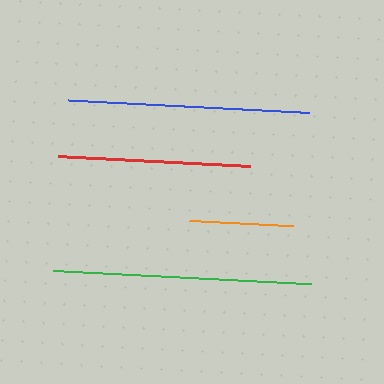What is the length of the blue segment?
The blue segment is approximately 242 pixels long.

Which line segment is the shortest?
The orange line is the shortest at approximately 104 pixels.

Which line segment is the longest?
The green line is the longest at approximately 260 pixels.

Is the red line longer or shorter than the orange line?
The red line is longer than the orange line.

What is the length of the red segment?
The red segment is approximately 194 pixels long.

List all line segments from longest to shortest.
From longest to shortest: green, blue, red, orange.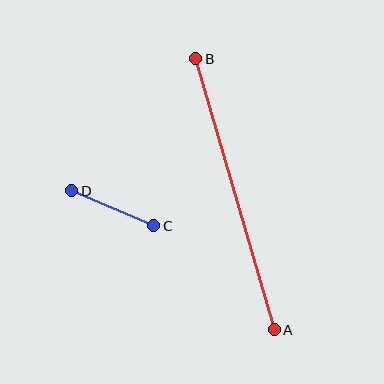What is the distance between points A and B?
The distance is approximately 282 pixels.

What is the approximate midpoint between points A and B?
The midpoint is at approximately (235, 194) pixels.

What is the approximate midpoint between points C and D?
The midpoint is at approximately (113, 208) pixels.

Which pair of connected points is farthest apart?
Points A and B are farthest apart.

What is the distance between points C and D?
The distance is approximately 90 pixels.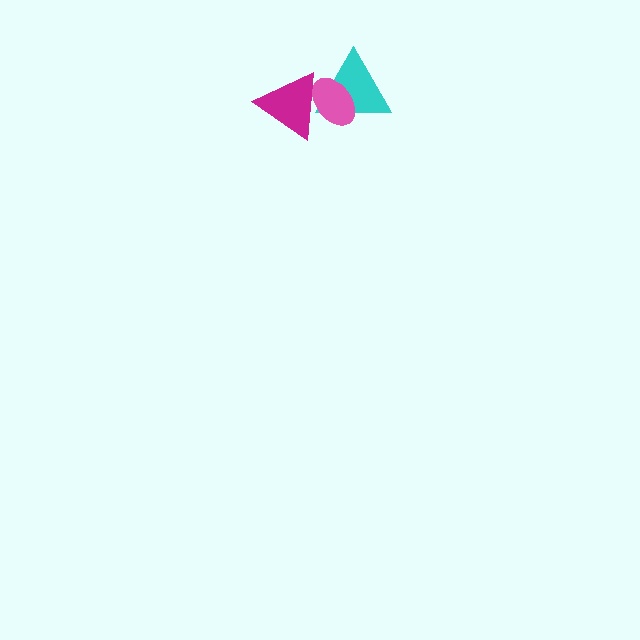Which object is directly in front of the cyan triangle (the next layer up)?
The pink ellipse is directly in front of the cyan triangle.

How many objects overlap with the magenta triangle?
2 objects overlap with the magenta triangle.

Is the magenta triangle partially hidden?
No, no other shape covers it.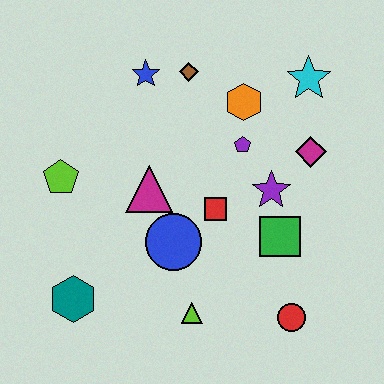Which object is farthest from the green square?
The lime pentagon is farthest from the green square.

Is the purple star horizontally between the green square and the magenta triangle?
Yes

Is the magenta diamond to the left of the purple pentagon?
No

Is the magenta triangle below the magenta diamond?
Yes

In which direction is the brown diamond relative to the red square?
The brown diamond is above the red square.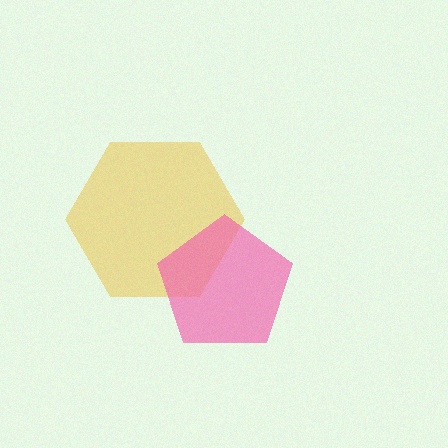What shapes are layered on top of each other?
The layered shapes are: a yellow hexagon, a pink pentagon.